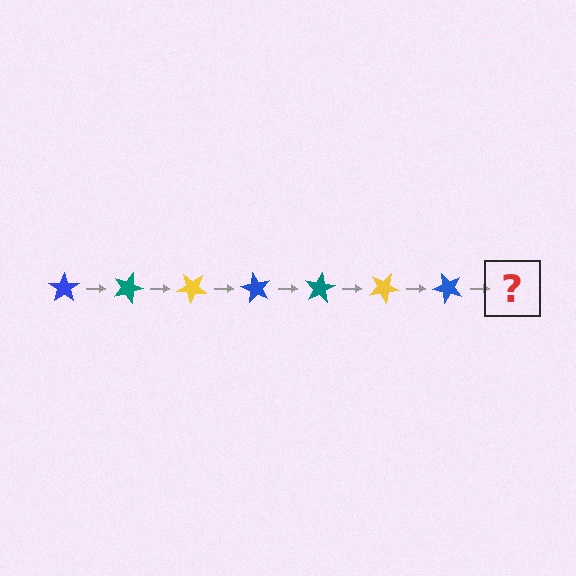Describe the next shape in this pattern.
It should be a teal star, rotated 140 degrees from the start.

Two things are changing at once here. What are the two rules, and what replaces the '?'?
The two rules are that it rotates 20 degrees each step and the color cycles through blue, teal, and yellow. The '?' should be a teal star, rotated 140 degrees from the start.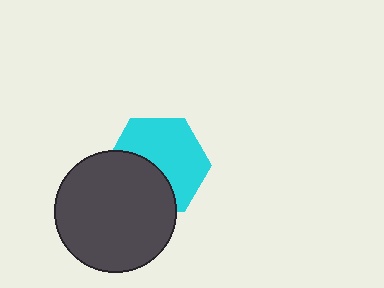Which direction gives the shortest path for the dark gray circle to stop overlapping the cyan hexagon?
Moving toward the lower-left gives the shortest separation.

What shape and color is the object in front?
The object in front is a dark gray circle.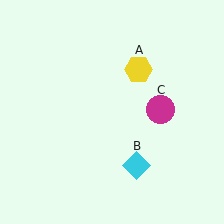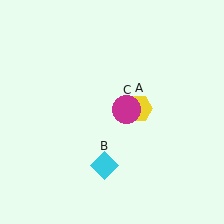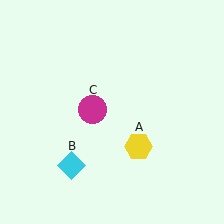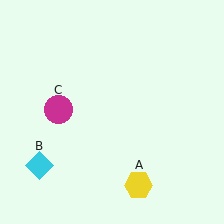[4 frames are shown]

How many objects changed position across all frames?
3 objects changed position: yellow hexagon (object A), cyan diamond (object B), magenta circle (object C).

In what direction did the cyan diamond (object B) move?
The cyan diamond (object B) moved left.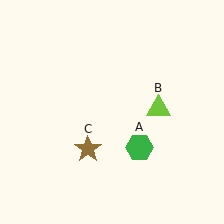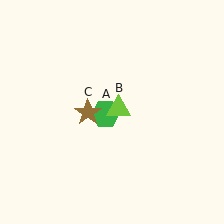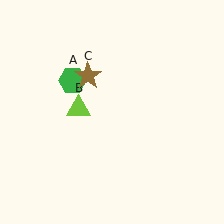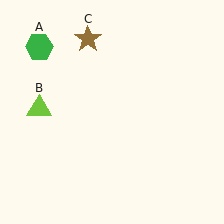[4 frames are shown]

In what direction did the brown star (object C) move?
The brown star (object C) moved up.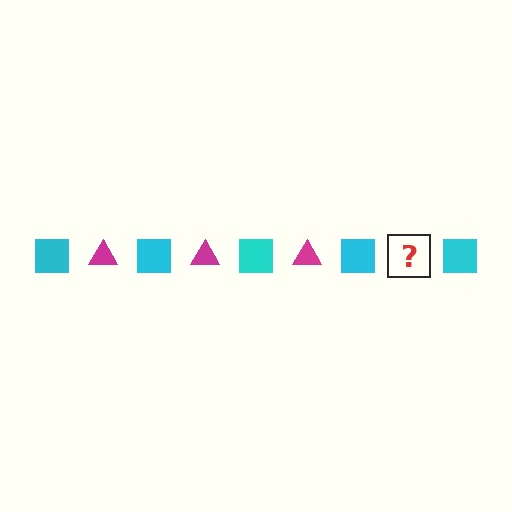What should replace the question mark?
The question mark should be replaced with a magenta triangle.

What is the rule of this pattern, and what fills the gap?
The rule is that the pattern alternates between cyan square and magenta triangle. The gap should be filled with a magenta triangle.